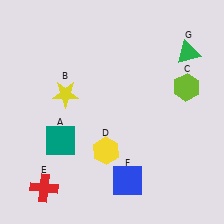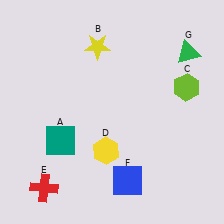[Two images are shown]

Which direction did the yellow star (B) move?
The yellow star (B) moved up.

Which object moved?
The yellow star (B) moved up.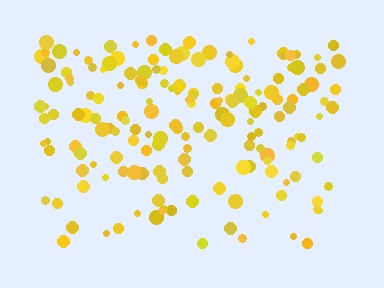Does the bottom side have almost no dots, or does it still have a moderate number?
Still a moderate number, just noticeably fewer than the top.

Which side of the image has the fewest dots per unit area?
The bottom.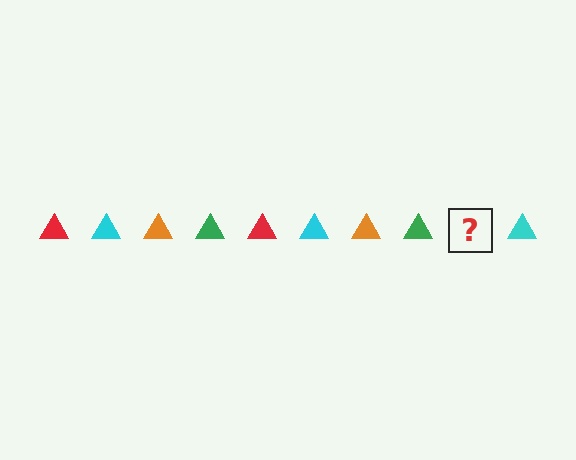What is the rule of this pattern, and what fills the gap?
The rule is that the pattern cycles through red, cyan, orange, green triangles. The gap should be filled with a red triangle.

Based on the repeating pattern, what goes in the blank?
The blank should be a red triangle.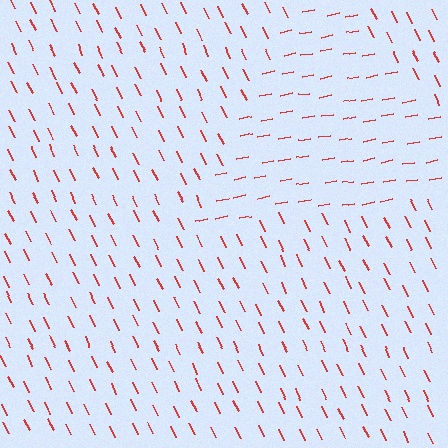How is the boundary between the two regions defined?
The boundary is defined purely by a change in line orientation (approximately 75 degrees difference). All lines are the same color and thickness.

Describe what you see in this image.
The image is filled with small red line segments. A triangle region in the image has lines oriented differently from the surrounding lines, creating a visible texture boundary.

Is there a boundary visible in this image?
Yes, there is a texture boundary formed by a change in line orientation.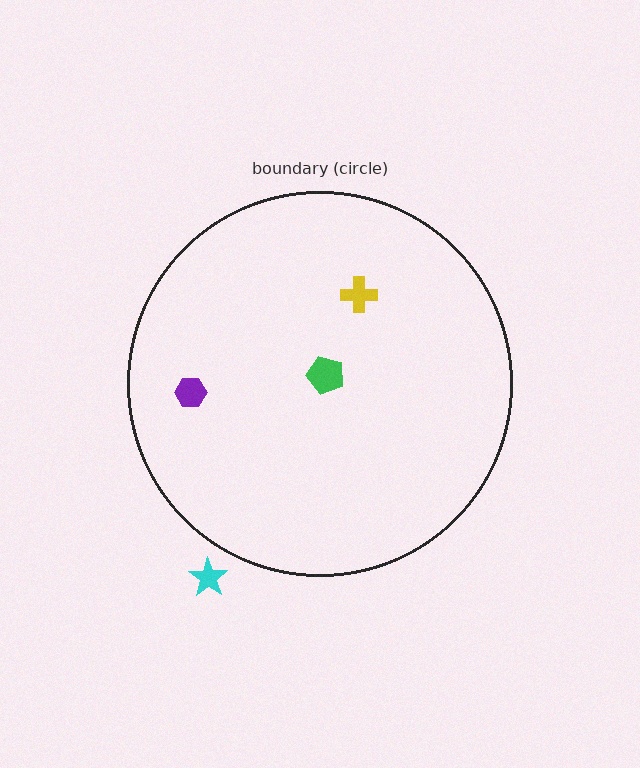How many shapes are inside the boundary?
3 inside, 1 outside.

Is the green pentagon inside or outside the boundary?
Inside.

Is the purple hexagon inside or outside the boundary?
Inside.